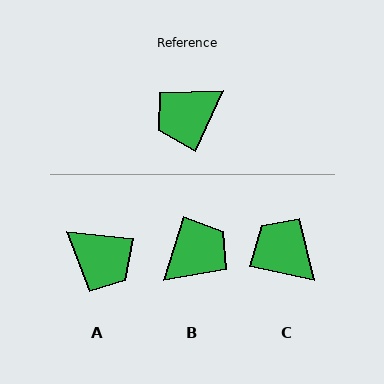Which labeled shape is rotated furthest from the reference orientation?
B, about 172 degrees away.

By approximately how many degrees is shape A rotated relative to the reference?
Approximately 109 degrees counter-clockwise.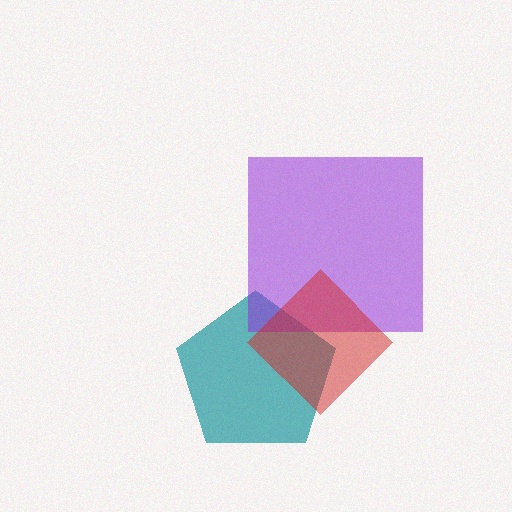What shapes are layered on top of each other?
The layered shapes are: a teal pentagon, a purple square, a red diamond.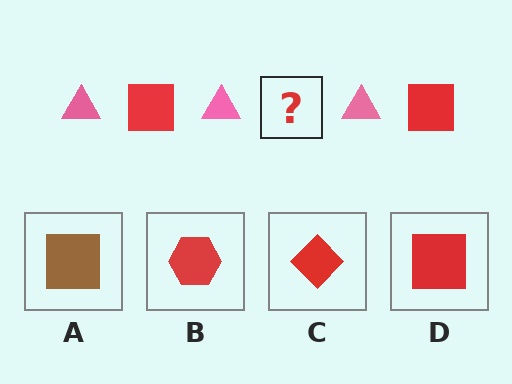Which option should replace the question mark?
Option D.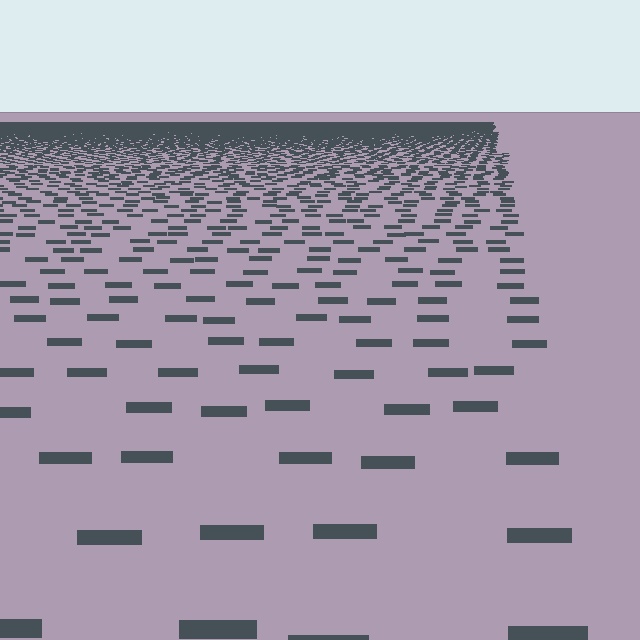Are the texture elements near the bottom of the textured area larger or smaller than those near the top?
Larger. Near the bottom, elements are closer to the viewer and appear at a bigger on-screen size.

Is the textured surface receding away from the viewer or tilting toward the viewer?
The surface is receding away from the viewer. Texture elements get smaller and denser toward the top.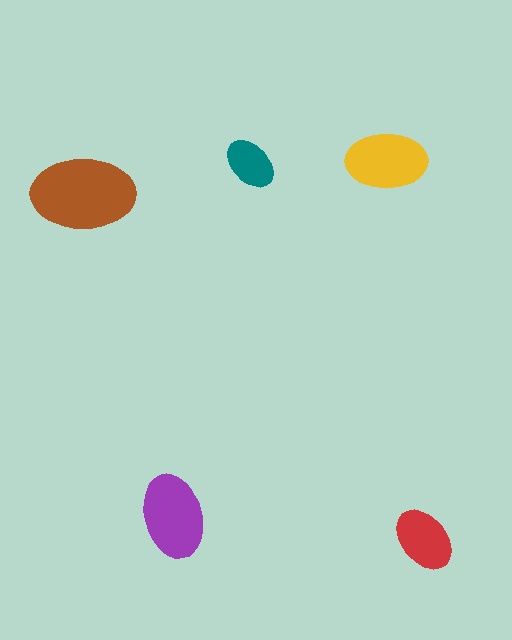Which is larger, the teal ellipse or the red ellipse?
The red one.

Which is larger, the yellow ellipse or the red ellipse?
The yellow one.